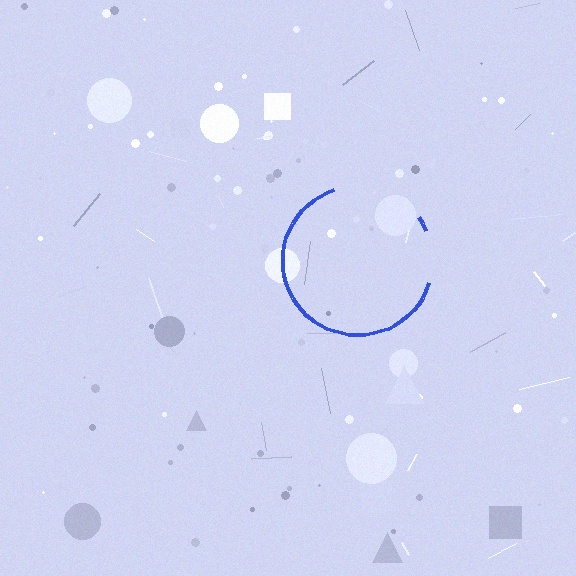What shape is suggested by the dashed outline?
The dashed outline suggests a circle.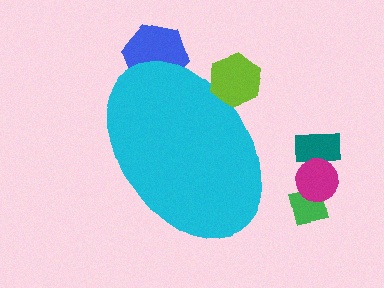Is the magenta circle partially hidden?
No, the magenta circle is fully visible.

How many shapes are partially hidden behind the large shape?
1 shape is partially hidden.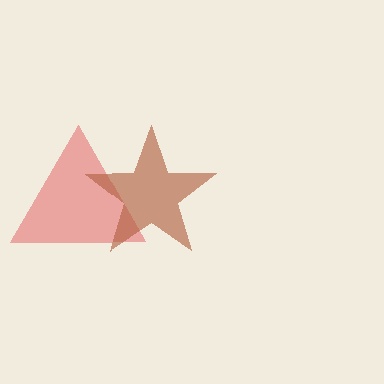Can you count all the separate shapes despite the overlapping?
Yes, there are 2 separate shapes.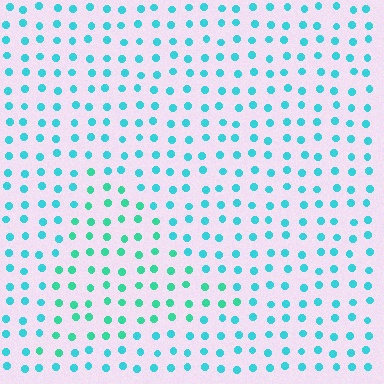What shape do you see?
I see a triangle.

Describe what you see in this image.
The image is filled with small cyan elements in a uniform arrangement. A triangle-shaped region is visible where the elements are tinted to a slightly different hue, forming a subtle color boundary.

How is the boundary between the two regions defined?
The boundary is defined purely by a slight shift in hue (about 26 degrees). Spacing, size, and orientation are identical on both sides.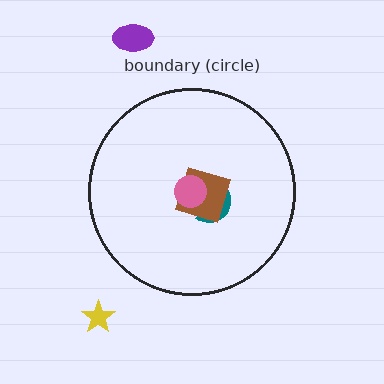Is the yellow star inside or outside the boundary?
Outside.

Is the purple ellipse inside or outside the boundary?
Outside.